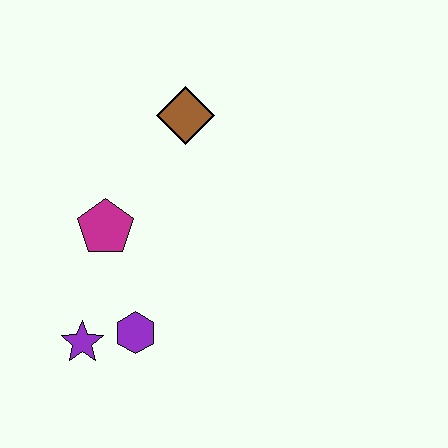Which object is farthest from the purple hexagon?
The brown diamond is farthest from the purple hexagon.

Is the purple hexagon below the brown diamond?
Yes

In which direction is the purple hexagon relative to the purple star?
The purple hexagon is to the right of the purple star.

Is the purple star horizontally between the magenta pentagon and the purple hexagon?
No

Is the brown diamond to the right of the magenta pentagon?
Yes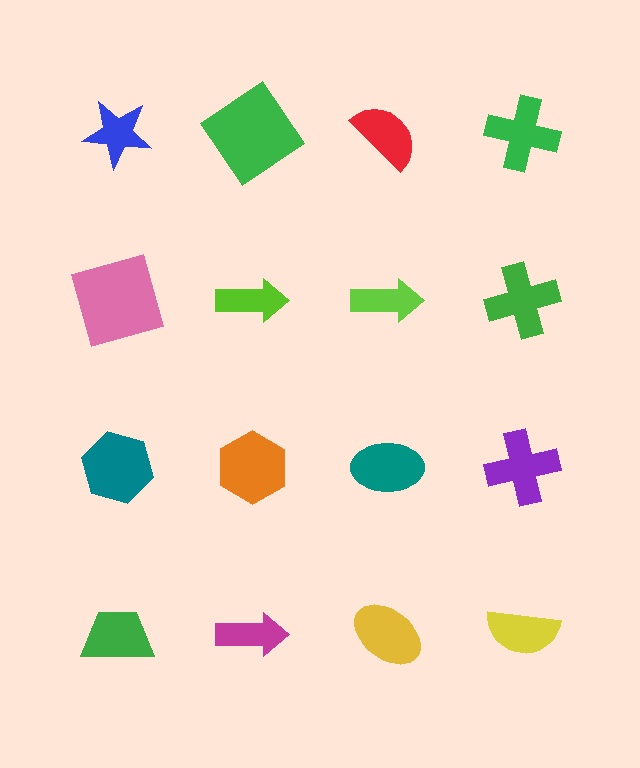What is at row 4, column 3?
A yellow ellipse.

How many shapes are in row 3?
4 shapes.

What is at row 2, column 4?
A green cross.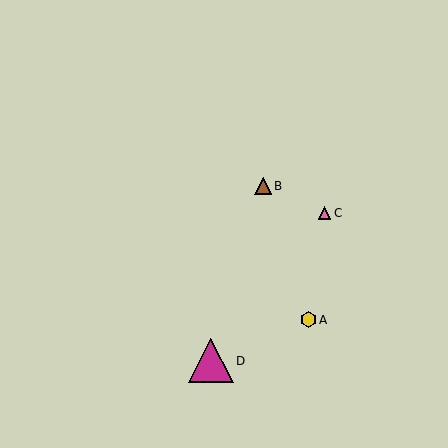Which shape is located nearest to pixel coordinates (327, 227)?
The pink triangle (labeled C) at (324, 213) is nearest to that location.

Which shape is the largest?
The magenta triangle (labeled D) is the largest.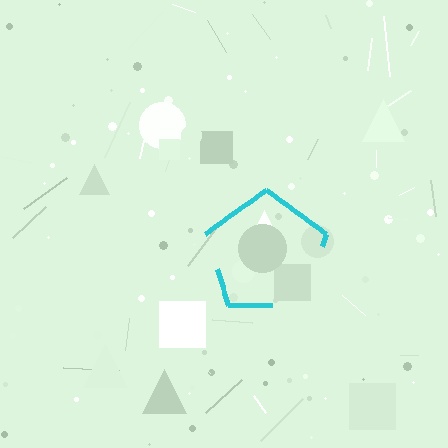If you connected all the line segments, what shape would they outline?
They would outline a pentagon.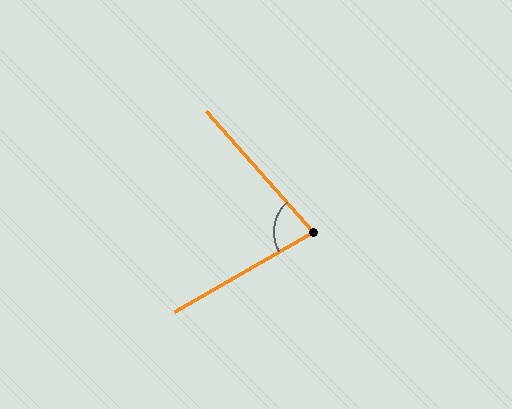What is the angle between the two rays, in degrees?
Approximately 79 degrees.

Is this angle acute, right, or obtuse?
It is acute.